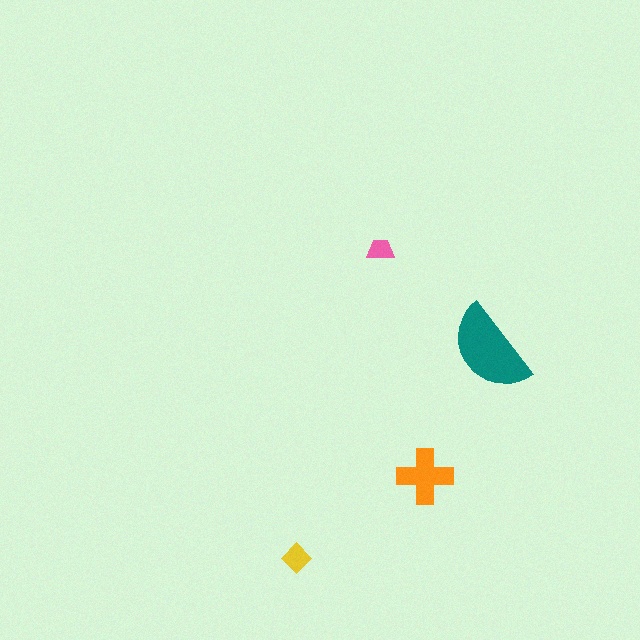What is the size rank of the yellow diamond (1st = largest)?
3rd.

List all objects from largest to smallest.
The teal semicircle, the orange cross, the yellow diamond, the pink trapezoid.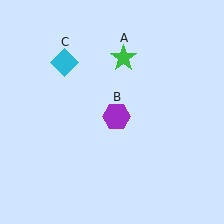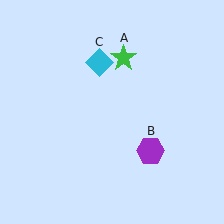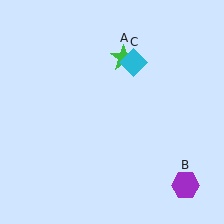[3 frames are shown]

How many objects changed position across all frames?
2 objects changed position: purple hexagon (object B), cyan diamond (object C).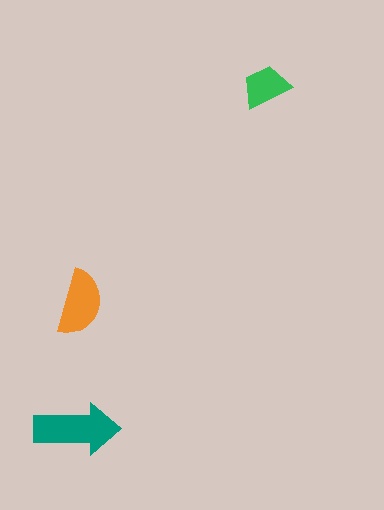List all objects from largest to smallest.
The teal arrow, the orange semicircle, the green trapezoid.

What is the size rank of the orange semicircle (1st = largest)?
2nd.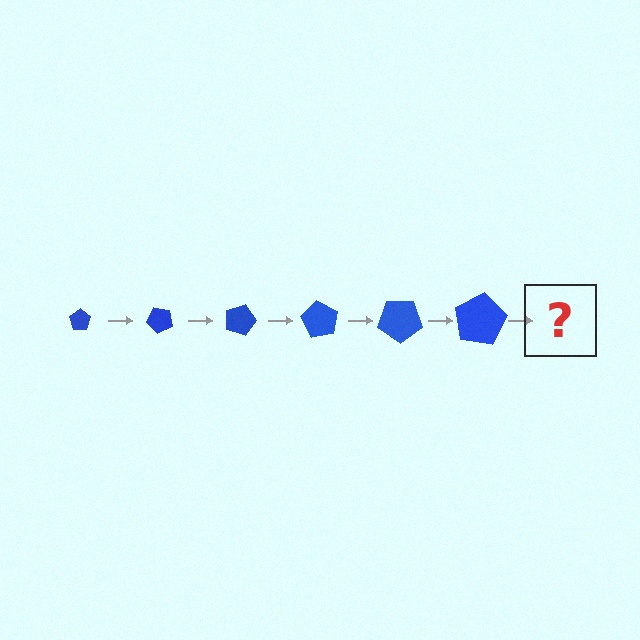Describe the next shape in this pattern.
It should be a pentagon, larger than the previous one and rotated 270 degrees from the start.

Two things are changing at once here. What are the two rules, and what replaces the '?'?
The two rules are that the pentagon grows larger each step and it rotates 45 degrees each step. The '?' should be a pentagon, larger than the previous one and rotated 270 degrees from the start.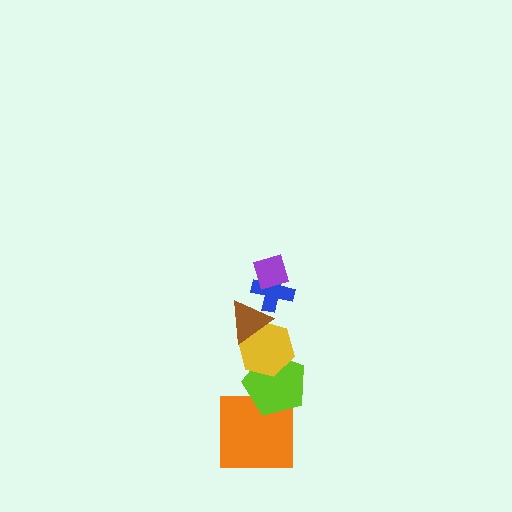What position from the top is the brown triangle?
The brown triangle is 3rd from the top.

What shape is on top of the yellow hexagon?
The brown triangle is on top of the yellow hexagon.